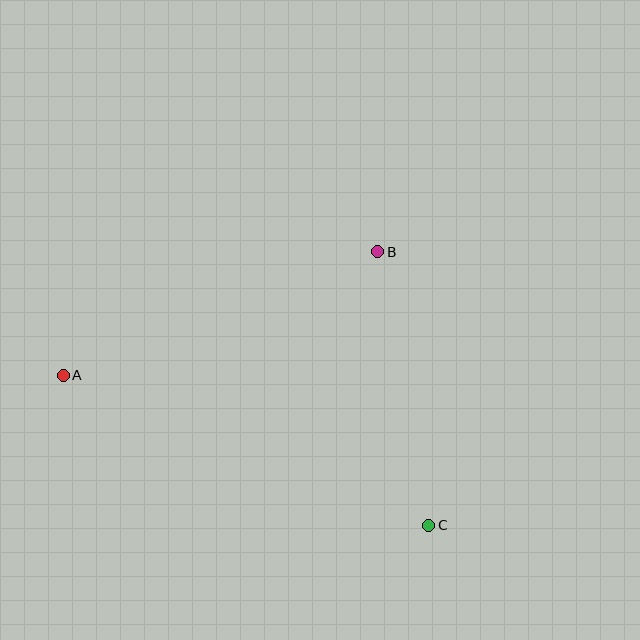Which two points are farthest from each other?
Points A and C are farthest from each other.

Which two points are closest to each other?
Points B and C are closest to each other.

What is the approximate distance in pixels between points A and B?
The distance between A and B is approximately 338 pixels.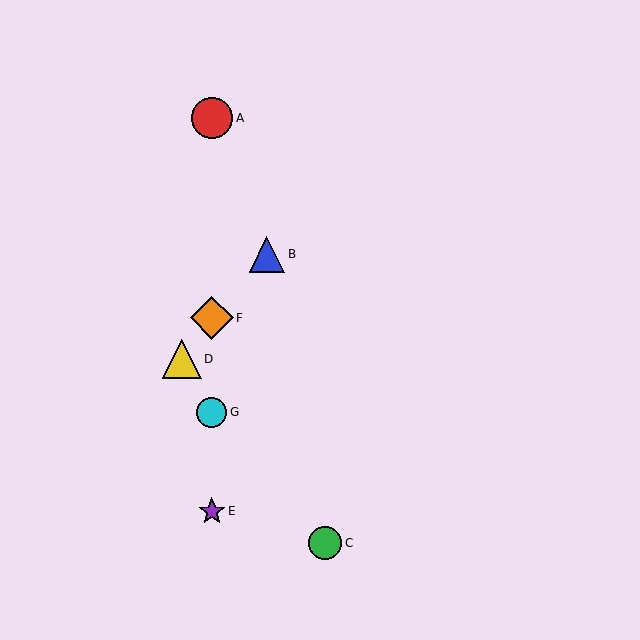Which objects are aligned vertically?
Objects A, E, F, G are aligned vertically.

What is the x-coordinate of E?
Object E is at x≈212.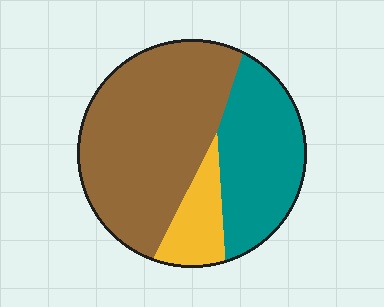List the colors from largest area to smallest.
From largest to smallest: brown, teal, yellow.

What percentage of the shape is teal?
Teal covers 32% of the shape.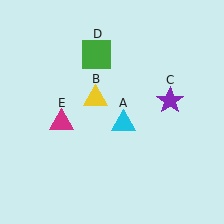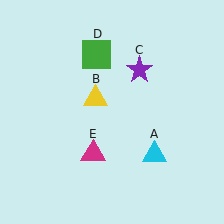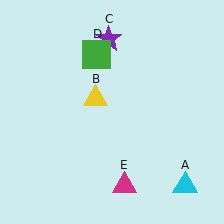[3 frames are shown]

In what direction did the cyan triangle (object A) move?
The cyan triangle (object A) moved down and to the right.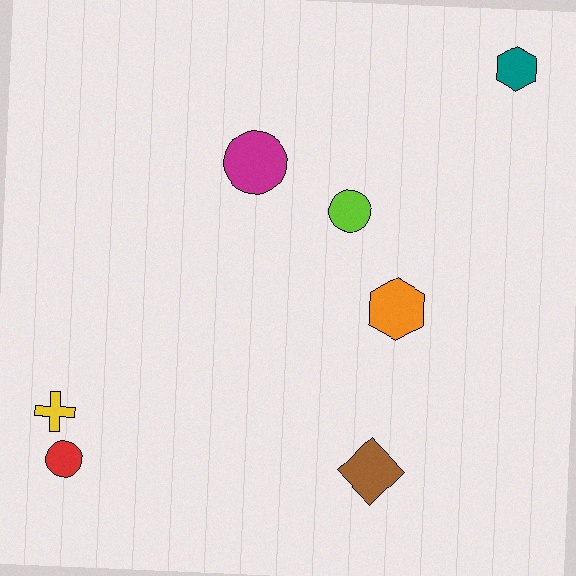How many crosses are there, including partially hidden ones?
There is 1 cross.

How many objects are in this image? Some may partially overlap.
There are 7 objects.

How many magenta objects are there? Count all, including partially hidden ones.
There is 1 magenta object.